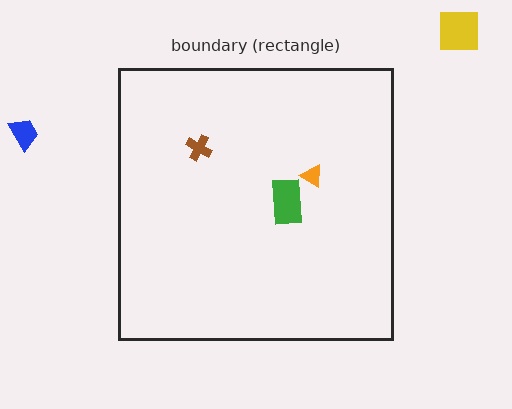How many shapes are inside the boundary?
3 inside, 2 outside.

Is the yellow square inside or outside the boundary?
Outside.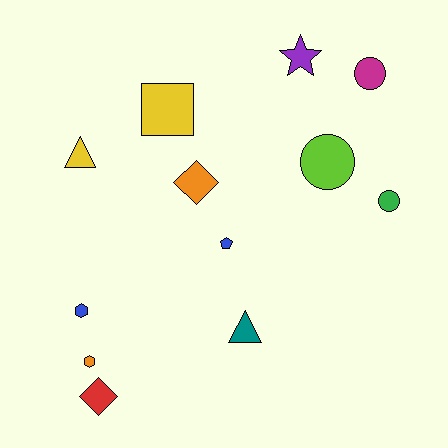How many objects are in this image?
There are 12 objects.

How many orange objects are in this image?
There are 2 orange objects.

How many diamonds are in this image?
There are 2 diamonds.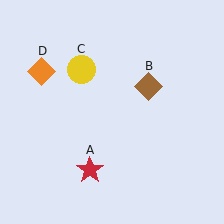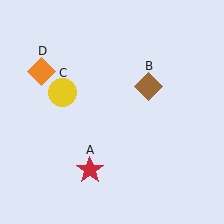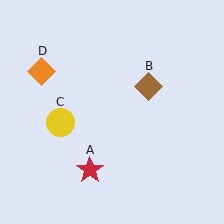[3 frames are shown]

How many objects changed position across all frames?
1 object changed position: yellow circle (object C).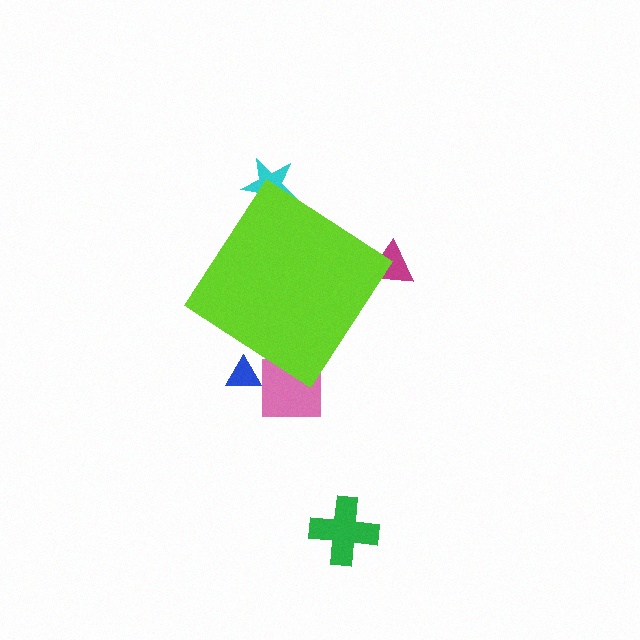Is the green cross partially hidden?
No, the green cross is fully visible.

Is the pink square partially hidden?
Yes, the pink square is partially hidden behind the lime diamond.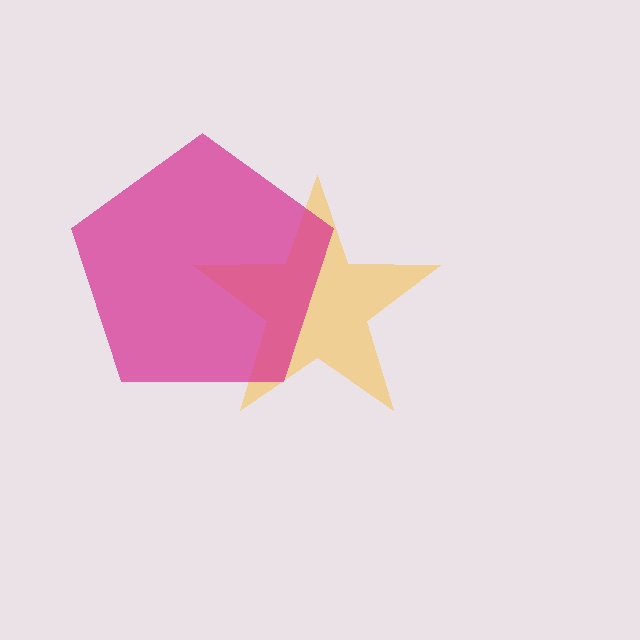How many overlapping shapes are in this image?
There are 2 overlapping shapes in the image.